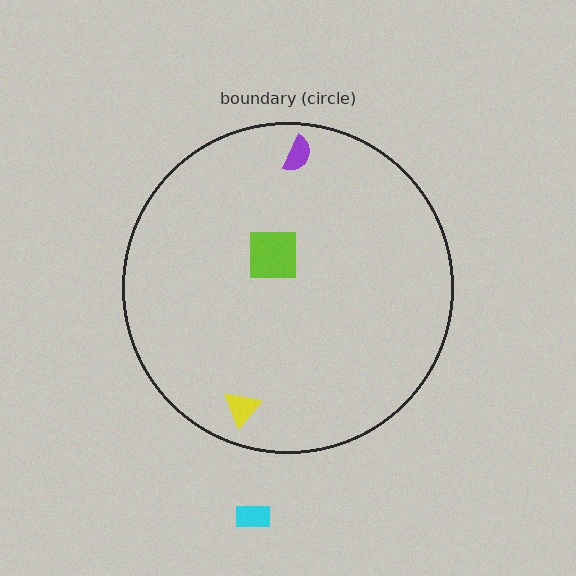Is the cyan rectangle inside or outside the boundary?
Outside.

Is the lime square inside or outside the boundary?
Inside.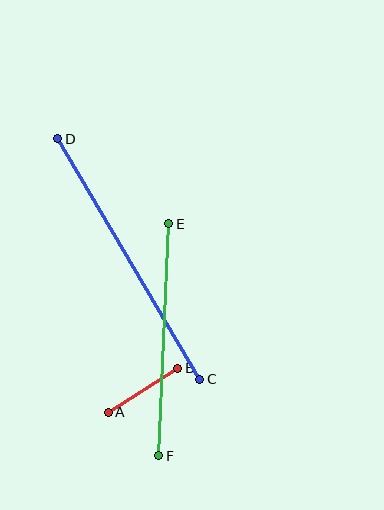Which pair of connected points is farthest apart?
Points C and D are farthest apart.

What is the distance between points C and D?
The distance is approximately 279 pixels.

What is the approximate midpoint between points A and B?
The midpoint is at approximately (143, 390) pixels.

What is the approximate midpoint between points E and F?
The midpoint is at approximately (164, 340) pixels.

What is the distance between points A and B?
The distance is approximately 82 pixels.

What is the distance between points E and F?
The distance is approximately 232 pixels.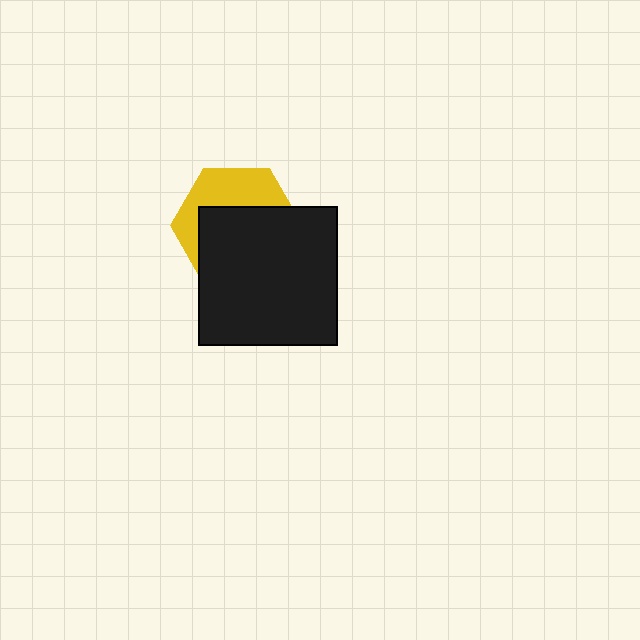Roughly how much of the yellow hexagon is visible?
A small part of it is visible (roughly 38%).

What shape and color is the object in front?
The object in front is a black square.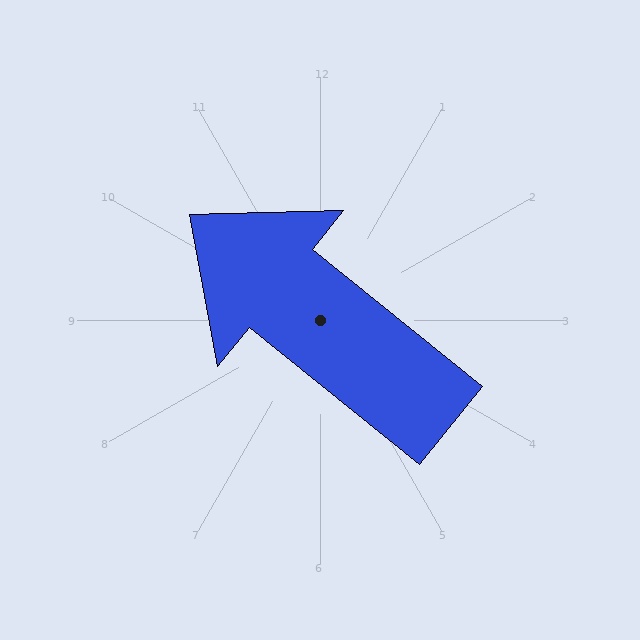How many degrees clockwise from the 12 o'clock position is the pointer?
Approximately 309 degrees.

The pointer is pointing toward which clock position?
Roughly 10 o'clock.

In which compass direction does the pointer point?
Northwest.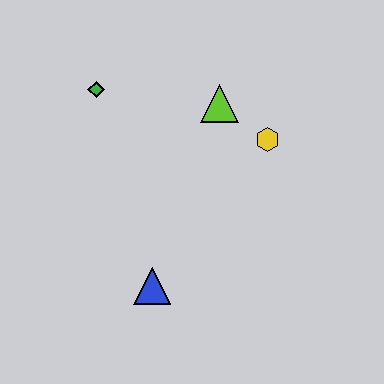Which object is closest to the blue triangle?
The yellow hexagon is closest to the blue triangle.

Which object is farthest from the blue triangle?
The green diamond is farthest from the blue triangle.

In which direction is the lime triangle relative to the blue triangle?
The lime triangle is above the blue triangle.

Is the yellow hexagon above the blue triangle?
Yes